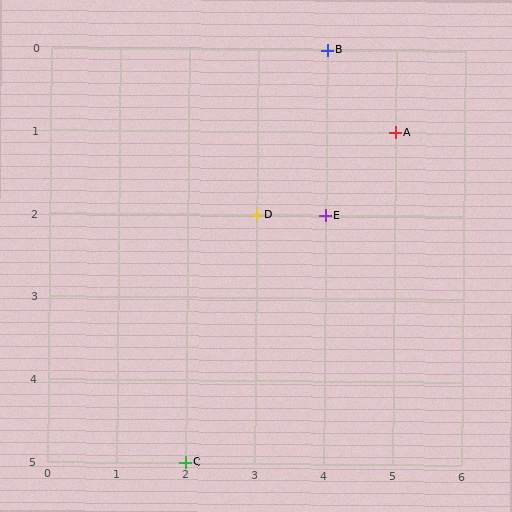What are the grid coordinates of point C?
Point C is at grid coordinates (2, 5).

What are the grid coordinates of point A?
Point A is at grid coordinates (5, 1).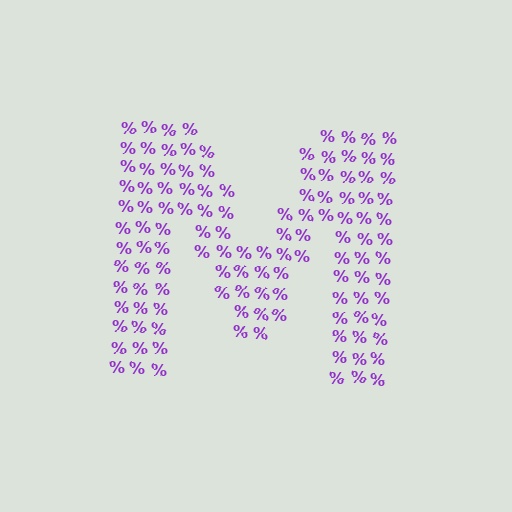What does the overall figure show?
The overall figure shows the letter M.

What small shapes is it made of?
It is made of small percent signs.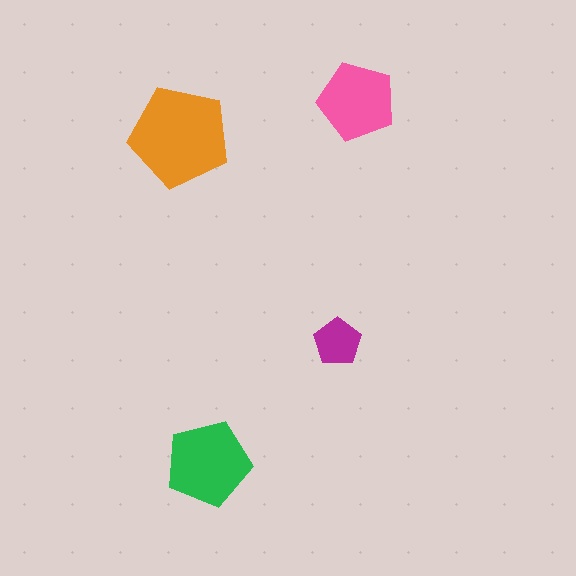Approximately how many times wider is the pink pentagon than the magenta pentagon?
About 1.5 times wider.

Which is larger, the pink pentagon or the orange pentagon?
The orange one.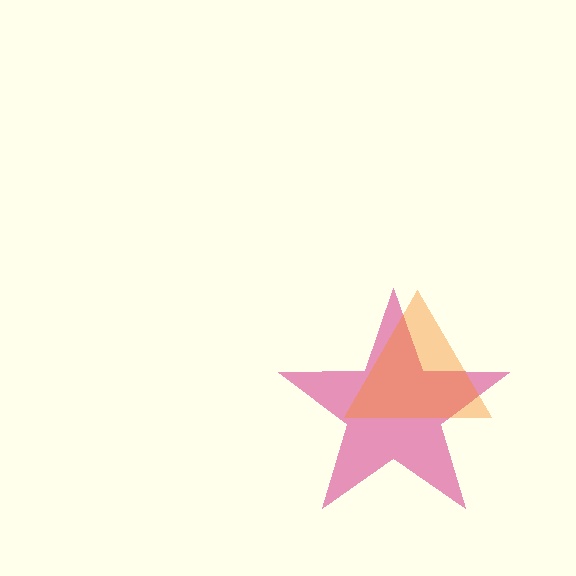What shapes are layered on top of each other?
The layered shapes are: a magenta star, an orange triangle.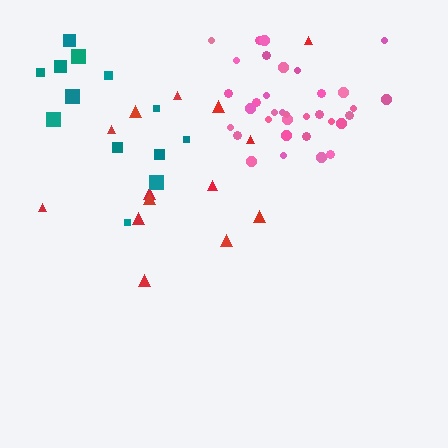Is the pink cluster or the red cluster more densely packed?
Pink.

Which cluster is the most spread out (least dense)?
Red.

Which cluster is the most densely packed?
Pink.